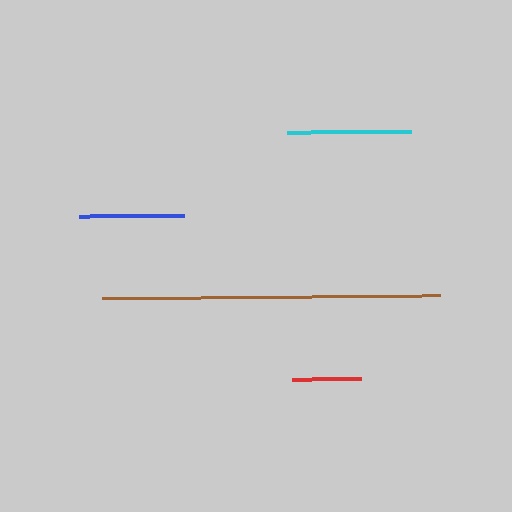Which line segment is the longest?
The brown line is the longest at approximately 338 pixels.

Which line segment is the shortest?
The red line is the shortest at approximately 68 pixels.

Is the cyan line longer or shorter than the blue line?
The cyan line is longer than the blue line.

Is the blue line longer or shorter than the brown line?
The brown line is longer than the blue line.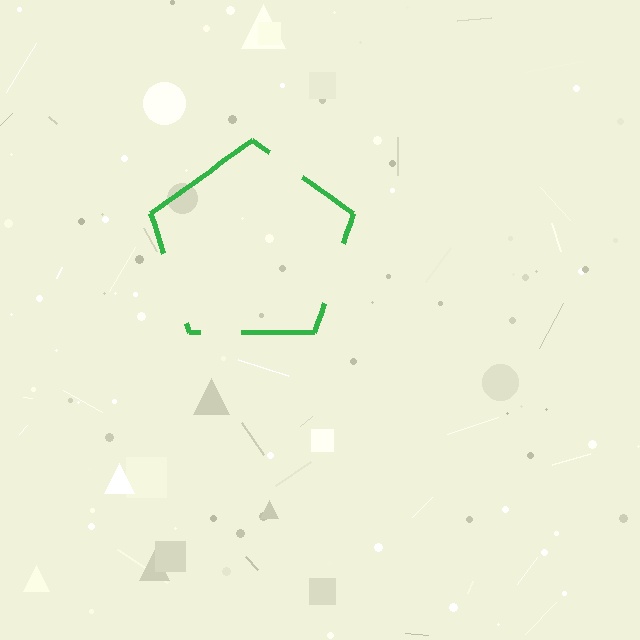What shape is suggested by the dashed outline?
The dashed outline suggests a pentagon.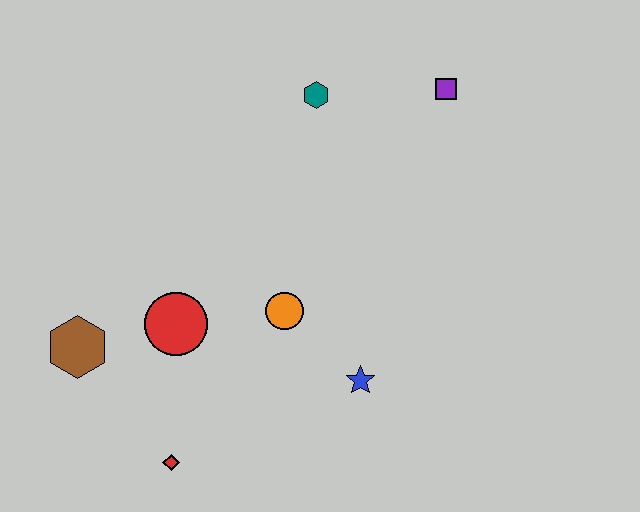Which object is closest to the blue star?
The orange circle is closest to the blue star.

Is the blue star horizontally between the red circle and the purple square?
Yes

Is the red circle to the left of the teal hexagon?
Yes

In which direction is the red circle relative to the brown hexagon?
The red circle is to the right of the brown hexagon.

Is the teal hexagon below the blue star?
No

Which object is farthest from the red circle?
The purple square is farthest from the red circle.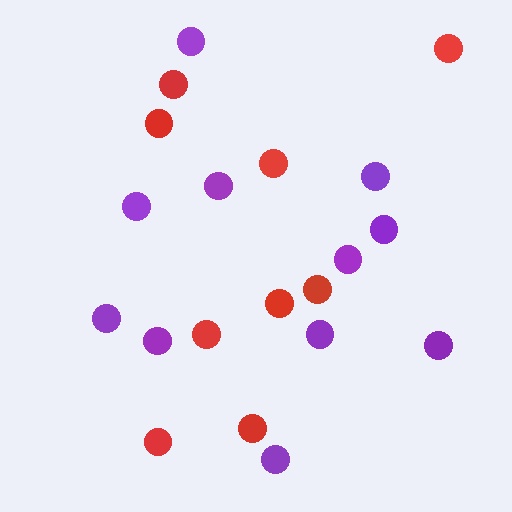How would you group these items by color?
There are 2 groups: one group of red circles (9) and one group of purple circles (11).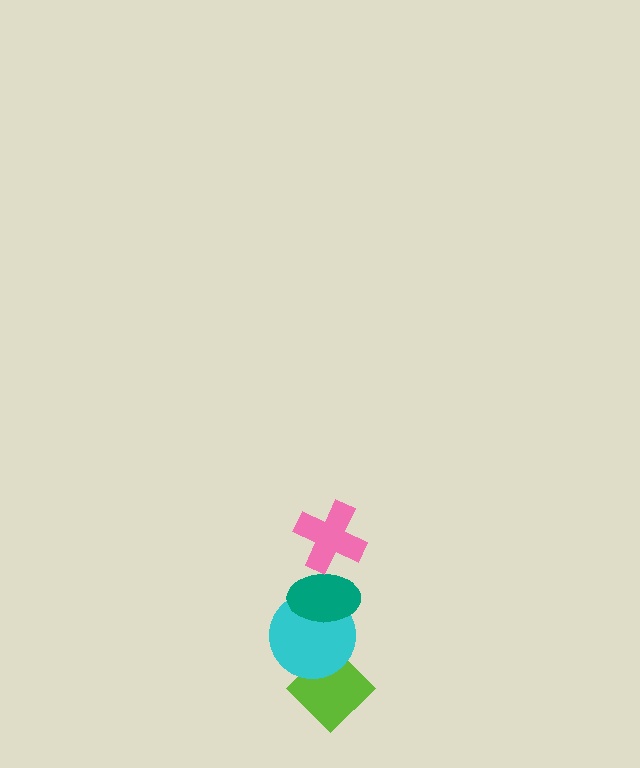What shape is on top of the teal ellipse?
The pink cross is on top of the teal ellipse.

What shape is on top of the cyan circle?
The teal ellipse is on top of the cyan circle.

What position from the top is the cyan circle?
The cyan circle is 3rd from the top.